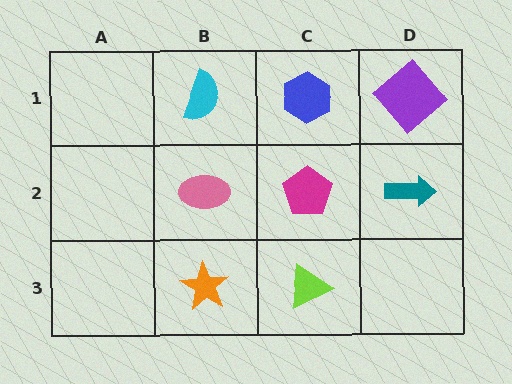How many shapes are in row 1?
3 shapes.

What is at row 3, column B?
An orange star.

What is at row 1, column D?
A purple diamond.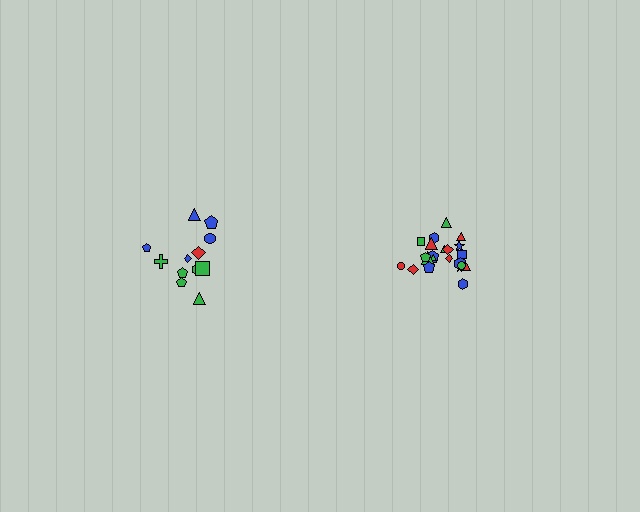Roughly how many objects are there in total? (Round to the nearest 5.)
Roughly 35 objects in total.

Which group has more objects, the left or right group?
The right group.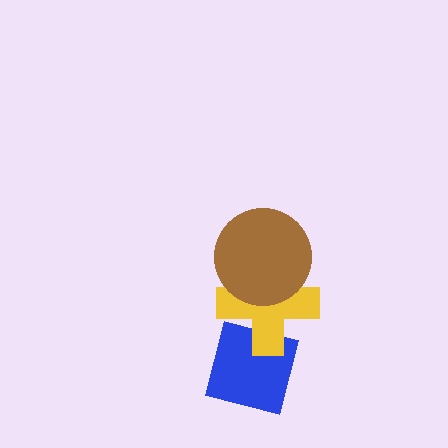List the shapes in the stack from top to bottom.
From top to bottom: the brown circle, the yellow cross, the blue square.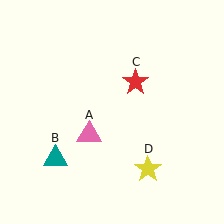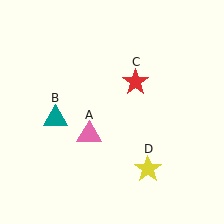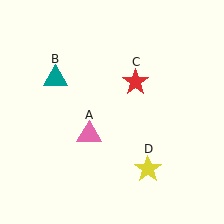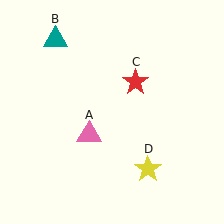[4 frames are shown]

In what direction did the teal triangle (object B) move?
The teal triangle (object B) moved up.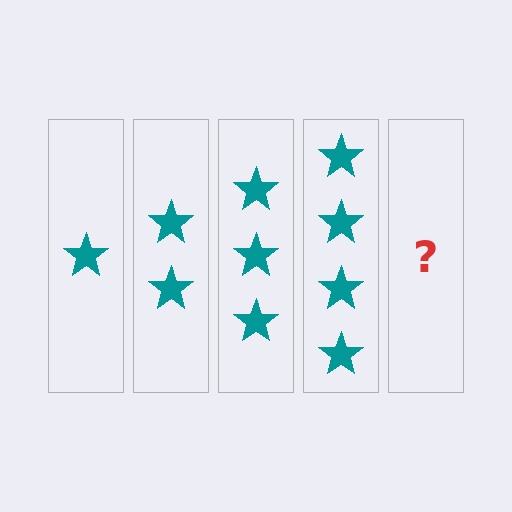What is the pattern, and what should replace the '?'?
The pattern is that each step adds one more star. The '?' should be 5 stars.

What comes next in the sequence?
The next element should be 5 stars.